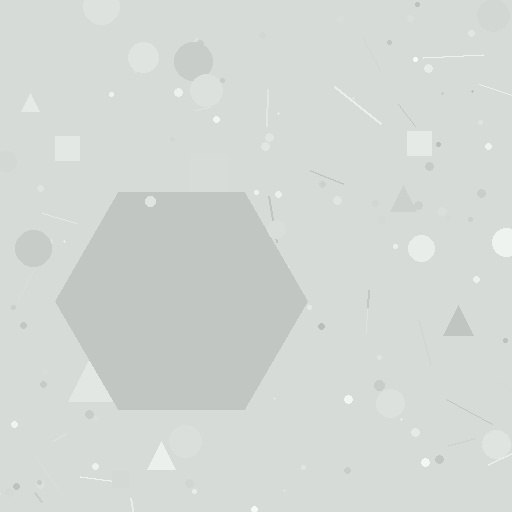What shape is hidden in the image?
A hexagon is hidden in the image.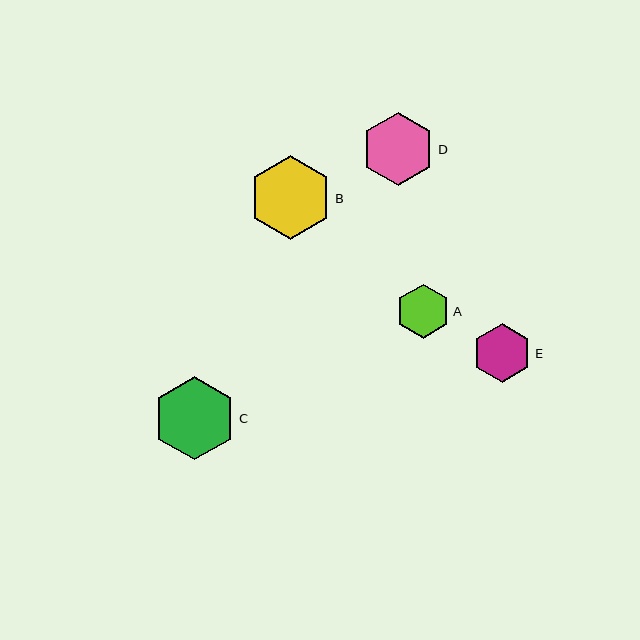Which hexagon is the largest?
Hexagon C is the largest with a size of approximately 83 pixels.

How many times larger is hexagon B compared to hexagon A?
Hexagon B is approximately 1.5 times the size of hexagon A.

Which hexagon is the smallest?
Hexagon A is the smallest with a size of approximately 54 pixels.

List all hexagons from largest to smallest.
From largest to smallest: C, B, D, E, A.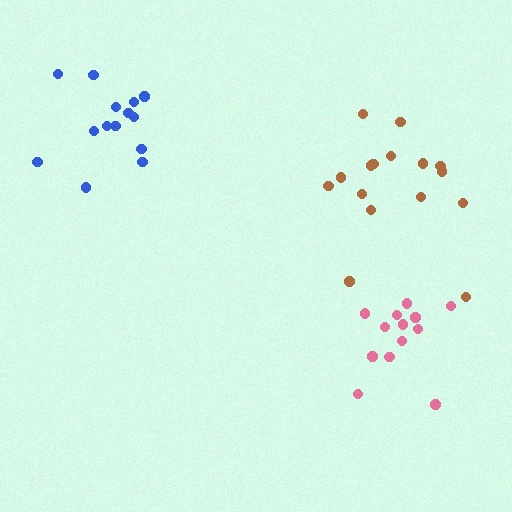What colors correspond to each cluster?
The clusters are colored: pink, blue, brown.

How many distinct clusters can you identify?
There are 3 distinct clusters.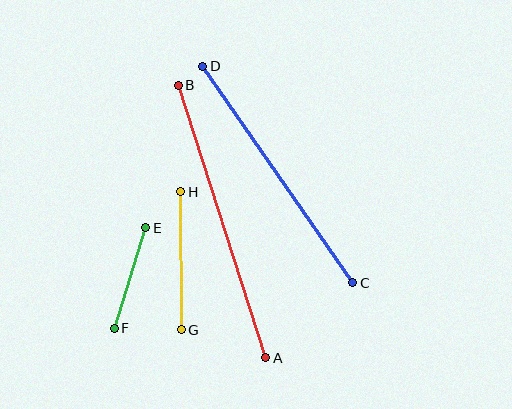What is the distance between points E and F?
The distance is approximately 105 pixels.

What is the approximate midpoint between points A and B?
The midpoint is at approximately (222, 221) pixels.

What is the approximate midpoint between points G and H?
The midpoint is at approximately (181, 261) pixels.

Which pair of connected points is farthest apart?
Points A and B are farthest apart.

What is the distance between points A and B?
The distance is approximately 286 pixels.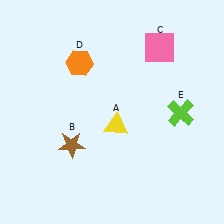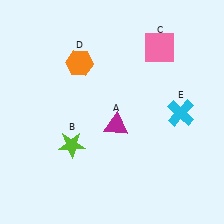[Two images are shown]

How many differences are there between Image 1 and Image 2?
There are 3 differences between the two images.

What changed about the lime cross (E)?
In Image 1, E is lime. In Image 2, it changed to cyan.